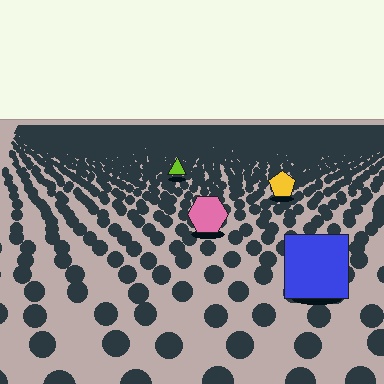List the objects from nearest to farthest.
From nearest to farthest: the blue square, the pink hexagon, the yellow pentagon, the lime triangle.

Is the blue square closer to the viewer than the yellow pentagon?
Yes. The blue square is closer — you can tell from the texture gradient: the ground texture is coarser near it.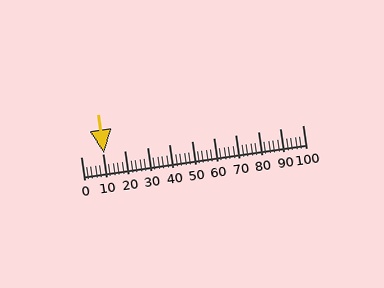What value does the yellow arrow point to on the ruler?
The yellow arrow points to approximately 11.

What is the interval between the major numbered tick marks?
The major tick marks are spaced 10 units apart.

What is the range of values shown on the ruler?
The ruler shows values from 0 to 100.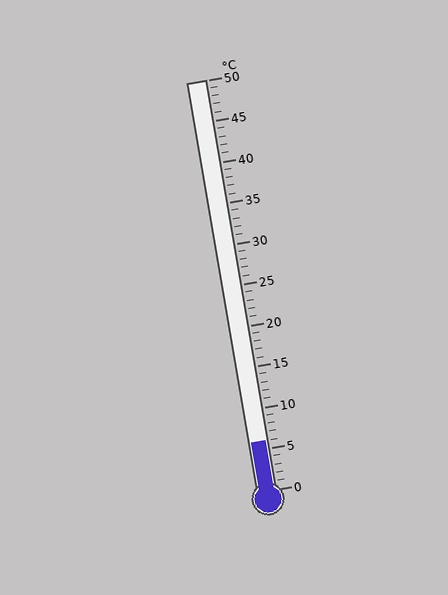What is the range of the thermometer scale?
The thermometer scale ranges from 0°C to 50°C.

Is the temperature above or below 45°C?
The temperature is below 45°C.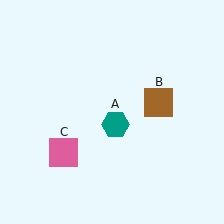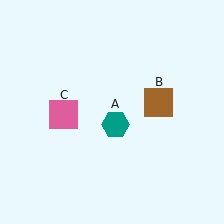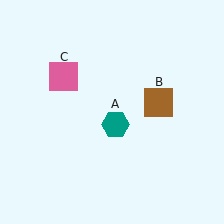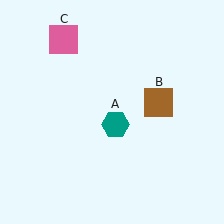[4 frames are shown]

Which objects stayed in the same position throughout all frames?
Teal hexagon (object A) and brown square (object B) remained stationary.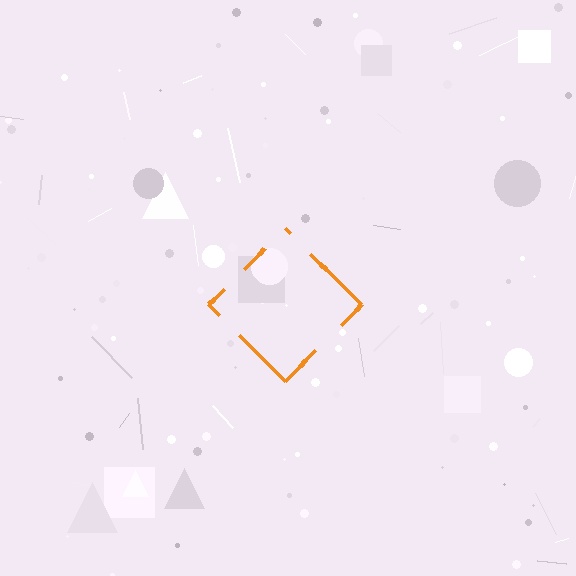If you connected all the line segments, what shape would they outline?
They would outline a diamond.